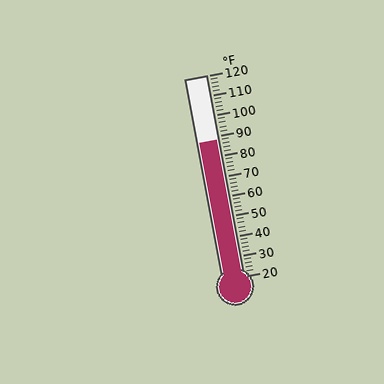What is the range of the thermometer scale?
The thermometer scale ranges from 20°F to 120°F.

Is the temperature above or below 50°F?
The temperature is above 50°F.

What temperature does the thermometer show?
The thermometer shows approximately 88°F.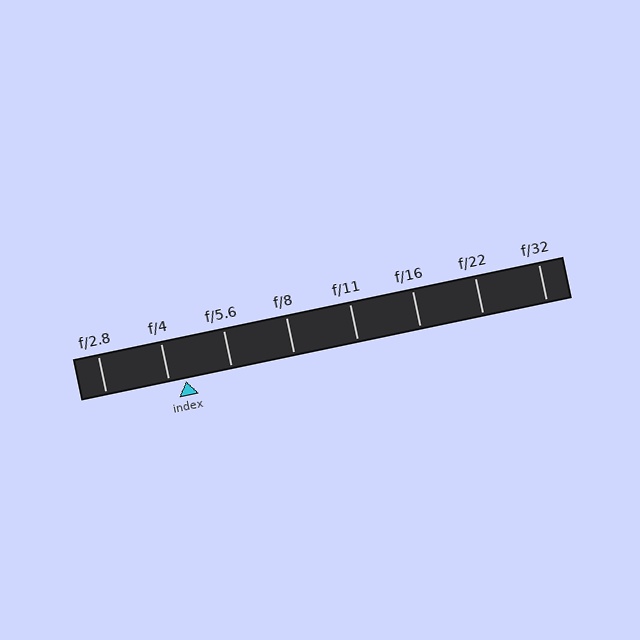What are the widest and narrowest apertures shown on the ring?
The widest aperture shown is f/2.8 and the narrowest is f/32.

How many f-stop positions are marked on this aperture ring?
There are 8 f-stop positions marked.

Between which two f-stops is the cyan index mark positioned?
The index mark is between f/4 and f/5.6.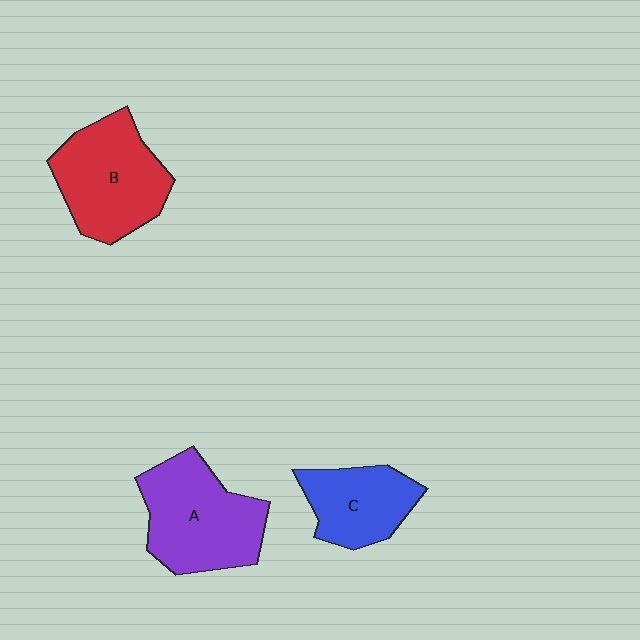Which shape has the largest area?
Shape A (purple).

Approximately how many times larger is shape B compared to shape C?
Approximately 1.4 times.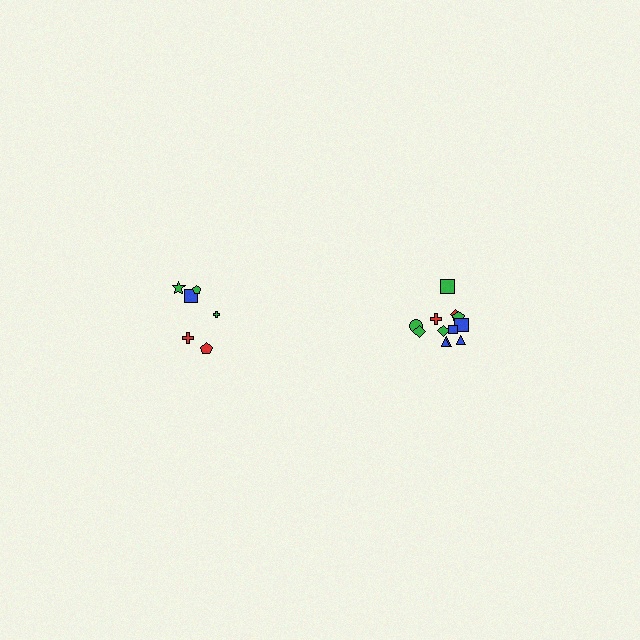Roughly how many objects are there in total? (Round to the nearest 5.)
Roughly 20 objects in total.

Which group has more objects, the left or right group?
The right group.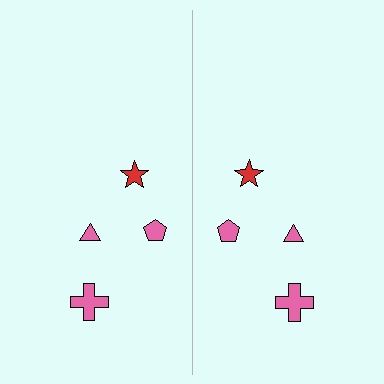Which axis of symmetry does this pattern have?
The pattern has a vertical axis of symmetry running through the center of the image.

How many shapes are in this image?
There are 8 shapes in this image.